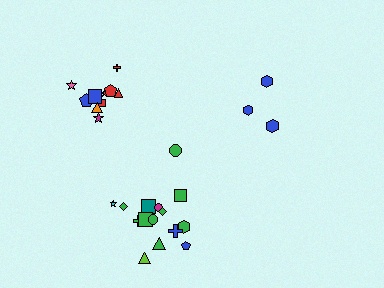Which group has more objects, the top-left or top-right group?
The top-left group.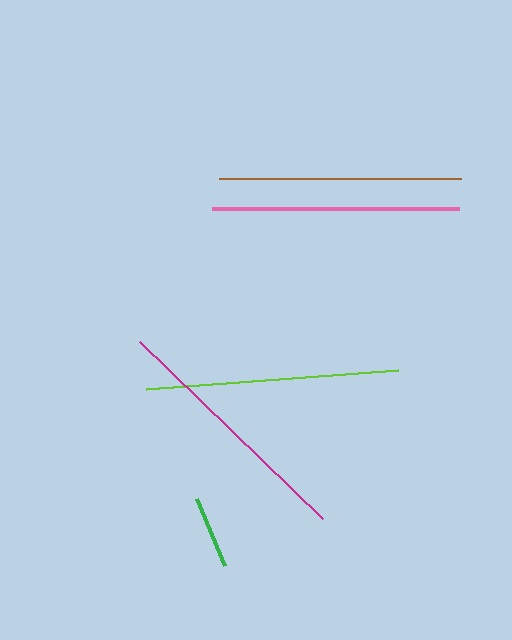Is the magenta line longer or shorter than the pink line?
The magenta line is longer than the pink line.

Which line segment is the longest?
The magenta line is the longest at approximately 255 pixels.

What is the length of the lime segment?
The lime segment is approximately 253 pixels long.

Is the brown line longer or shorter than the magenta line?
The magenta line is longer than the brown line.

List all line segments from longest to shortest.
From longest to shortest: magenta, lime, pink, brown, green.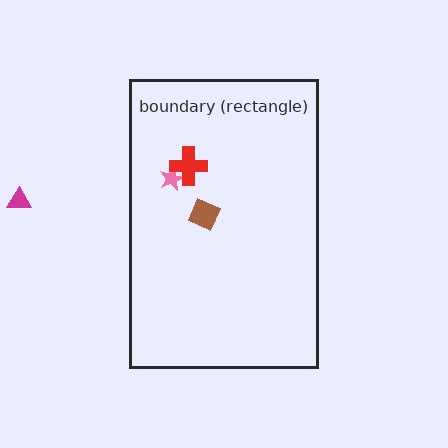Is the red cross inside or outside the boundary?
Inside.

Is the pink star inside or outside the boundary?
Inside.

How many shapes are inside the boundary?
3 inside, 1 outside.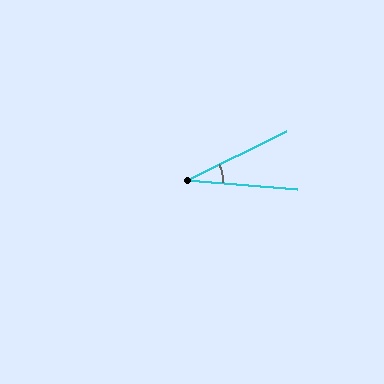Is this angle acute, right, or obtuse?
It is acute.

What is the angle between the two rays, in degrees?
Approximately 31 degrees.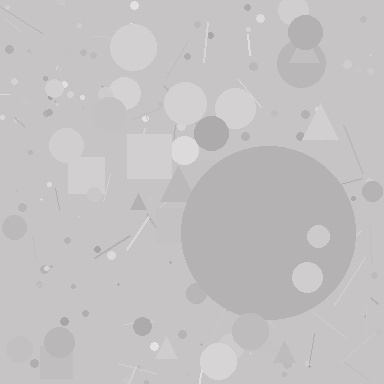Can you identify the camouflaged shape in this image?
The camouflaged shape is a circle.